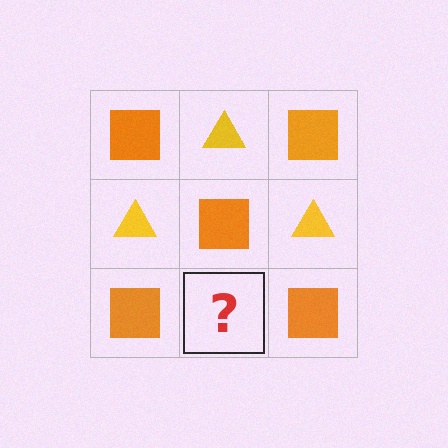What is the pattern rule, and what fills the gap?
The rule is that it alternates orange square and yellow triangle in a checkerboard pattern. The gap should be filled with a yellow triangle.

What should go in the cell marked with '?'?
The missing cell should contain a yellow triangle.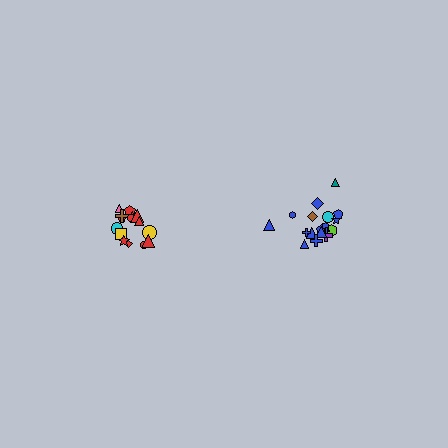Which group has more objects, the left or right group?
The right group.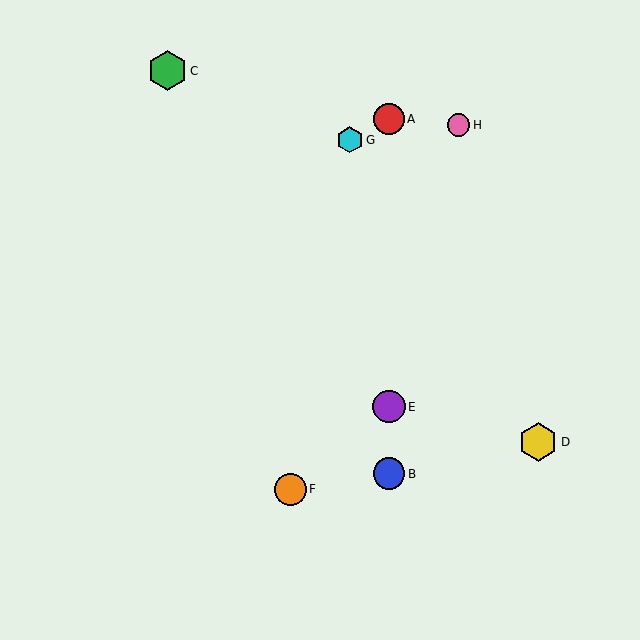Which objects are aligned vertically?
Objects A, B, E are aligned vertically.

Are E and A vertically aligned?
Yes, both are at x≈389.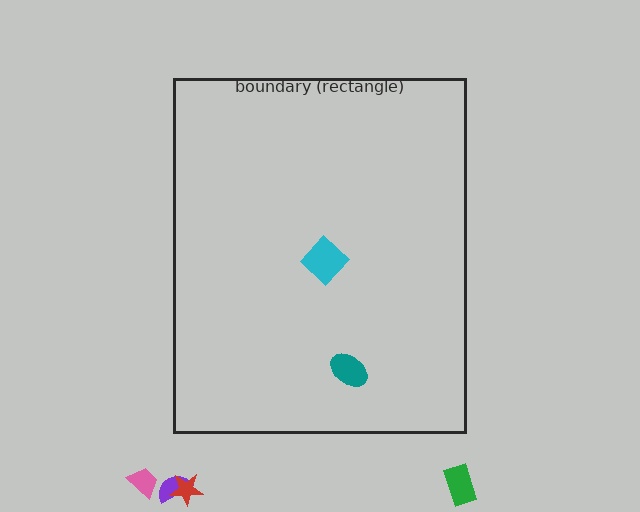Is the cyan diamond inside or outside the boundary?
Inside.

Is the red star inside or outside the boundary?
Outside.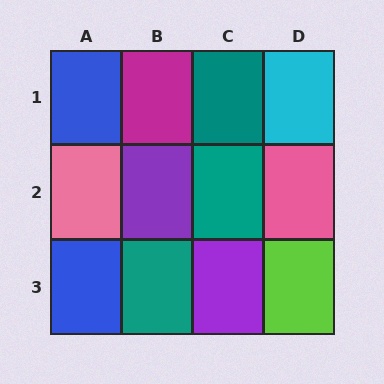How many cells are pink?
2 cells are pink.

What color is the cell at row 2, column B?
Purple.